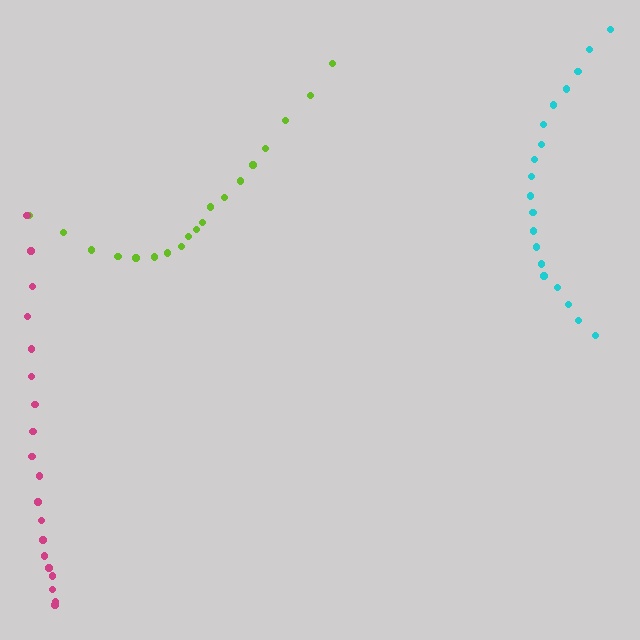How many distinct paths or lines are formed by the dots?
There are 3 distinct paths.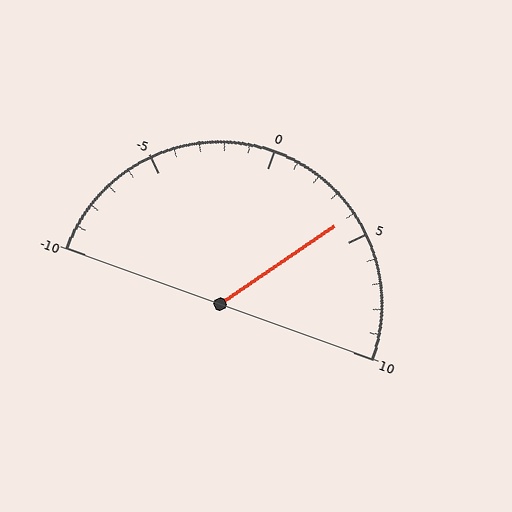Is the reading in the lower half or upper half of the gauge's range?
The reading is in the upper half of the range (-10 to 10).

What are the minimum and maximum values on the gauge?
The gauge ranges from -10 to 10.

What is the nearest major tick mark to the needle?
The nearest major tick mark is 5.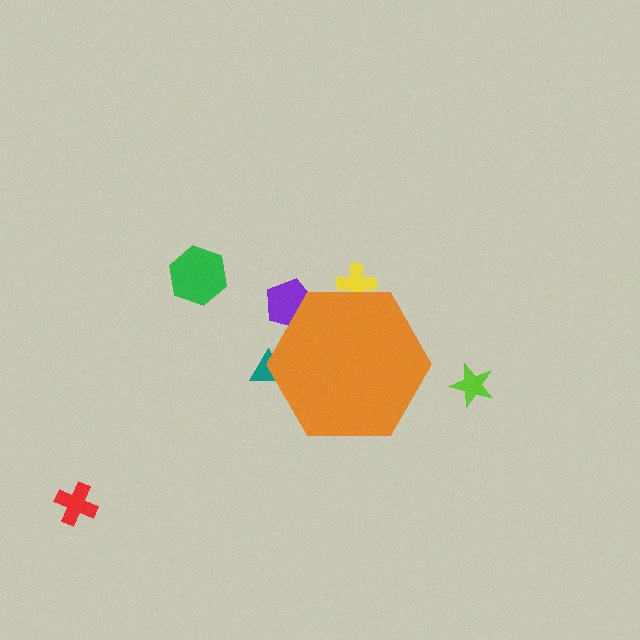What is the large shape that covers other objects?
An orange hexagon.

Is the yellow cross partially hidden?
Yes, the yellow cross is partially hidden behind the orange hexagon.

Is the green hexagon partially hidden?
No, the green hexagon is fully visible.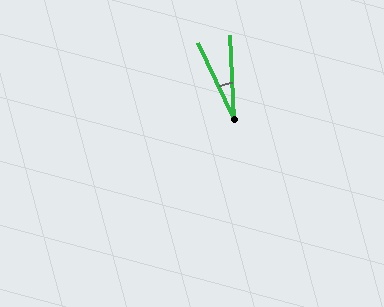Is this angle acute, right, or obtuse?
It is acute.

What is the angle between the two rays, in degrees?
Approximately 22 degrees.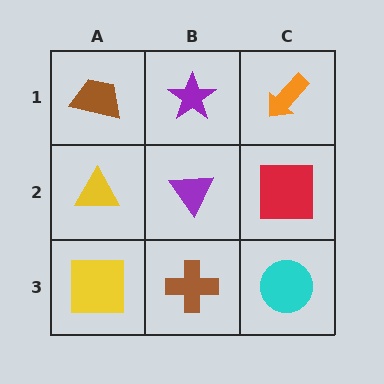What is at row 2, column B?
A purple triangle.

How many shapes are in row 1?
3 shapes.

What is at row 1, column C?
An orange arrow.